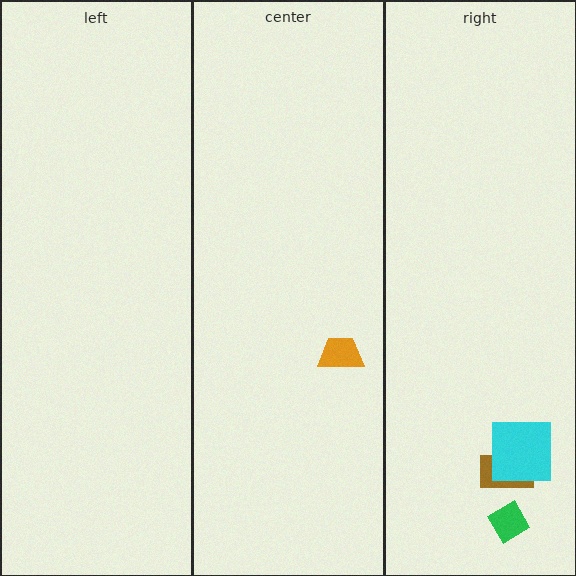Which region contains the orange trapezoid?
The center region.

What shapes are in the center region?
The orange trapezoid.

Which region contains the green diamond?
The right region.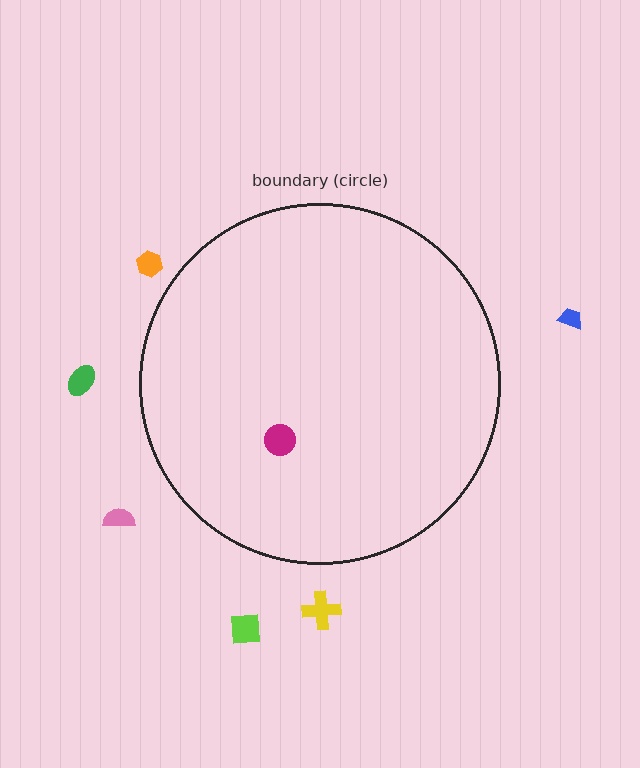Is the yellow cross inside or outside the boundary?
Outside.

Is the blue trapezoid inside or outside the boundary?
Outside.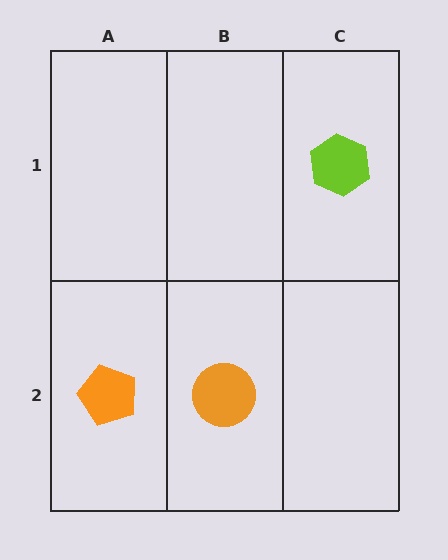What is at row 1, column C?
A lime hexagon.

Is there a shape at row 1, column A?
No, that cell is empty.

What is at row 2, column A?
An orange pentagon.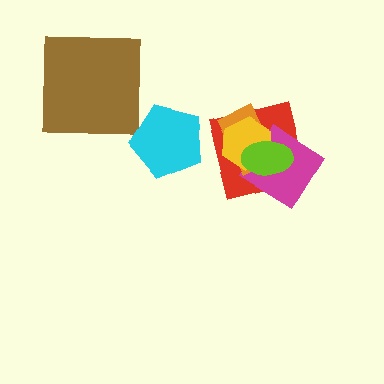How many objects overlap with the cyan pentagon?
0 objects overlap with the cyan pentagon.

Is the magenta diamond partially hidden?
Yes, it is partially covered by another shape.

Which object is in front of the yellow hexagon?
The lime ellipse is in front of the yellow hexagon.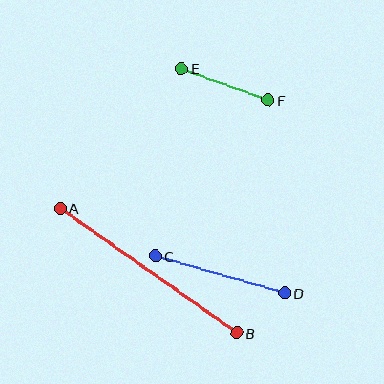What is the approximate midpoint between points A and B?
The midpoint is at approximately (149, 271) pixels.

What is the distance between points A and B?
The distance is approximately 216 pixels.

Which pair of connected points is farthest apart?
Points A and B are farthest apart.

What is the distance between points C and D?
The distance is approximately 135 pixels.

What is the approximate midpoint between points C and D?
The midpoint is at approximately (220, 275) pixels.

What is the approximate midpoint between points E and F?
The midpoint is at approximately (225, 85) pixels.